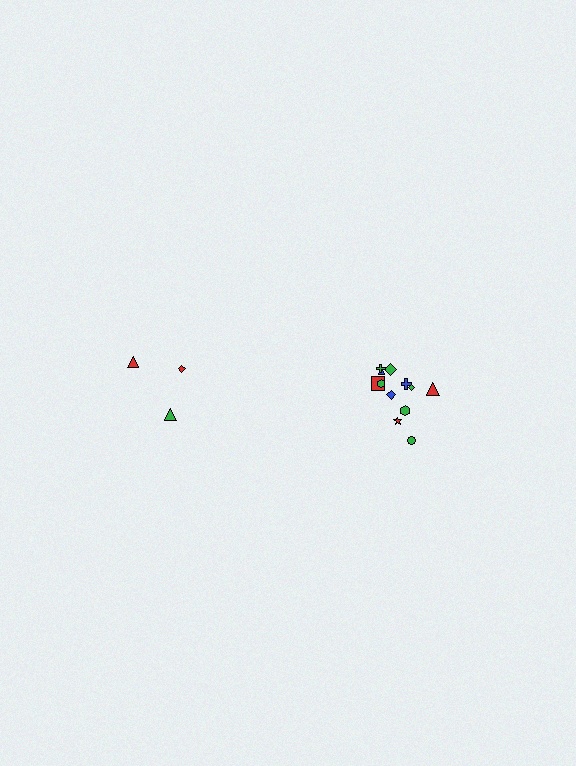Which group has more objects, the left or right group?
The right group.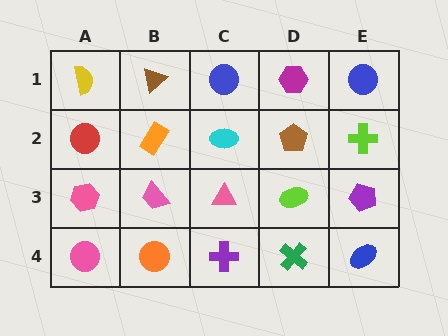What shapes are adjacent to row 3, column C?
A cyan ellipse (row 2, column C), a purple cross (row 4, column C), a pink trapezoid (row 3, column B), a lime ellipse (row 3, column D).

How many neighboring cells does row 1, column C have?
3.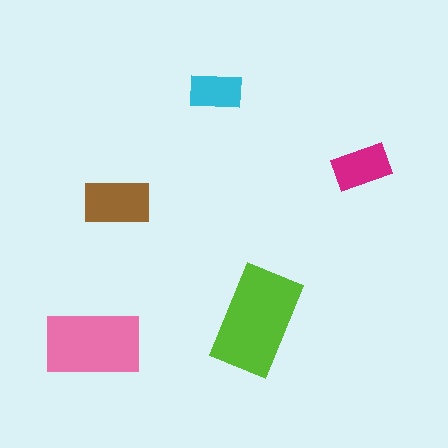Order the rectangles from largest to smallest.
the lime one, the pink one, the brown one, the magenta one, the cyan one.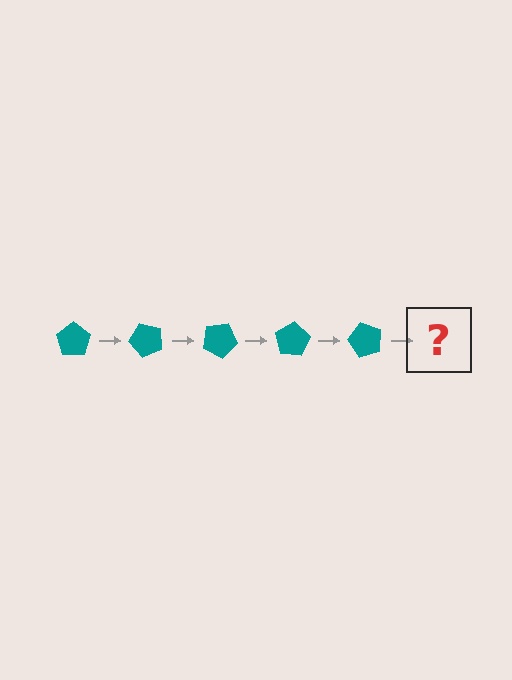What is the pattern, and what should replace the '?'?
The pattern is that the pentagon rotates 50 degrees each step. The '?' should be a teal pentagon rotated 250 degrees.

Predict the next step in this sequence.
The next step is a teal pentagon rotated 250 degrees.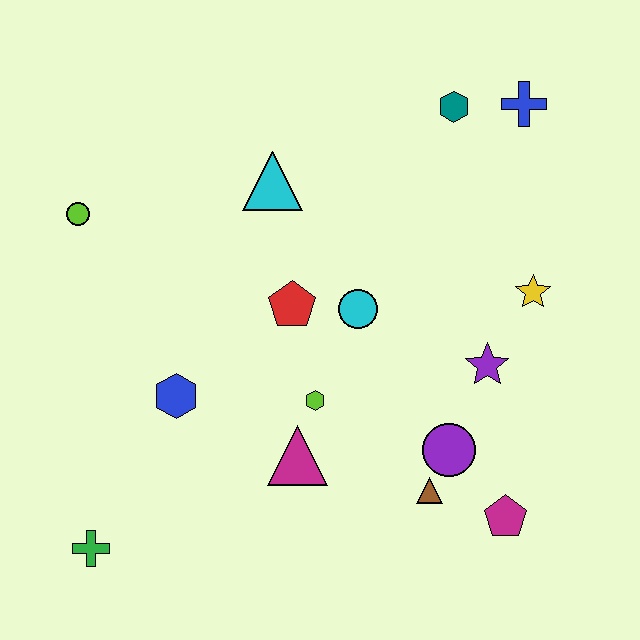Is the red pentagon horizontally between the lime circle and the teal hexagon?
Yes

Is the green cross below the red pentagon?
Yes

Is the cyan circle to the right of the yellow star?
No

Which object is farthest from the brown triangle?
The lime circle is farthest from the brown triangle.